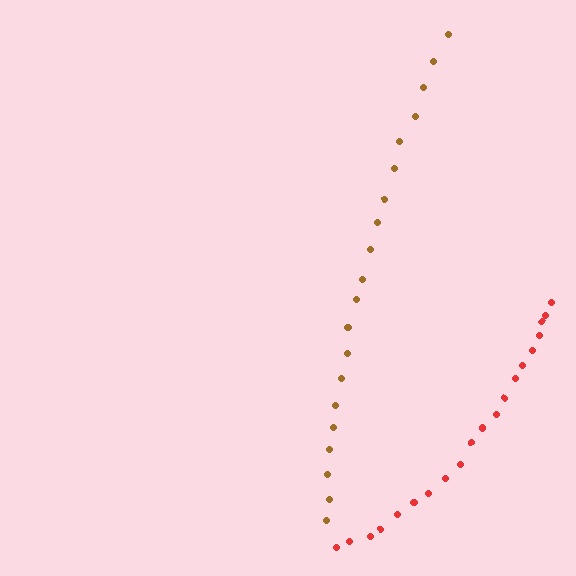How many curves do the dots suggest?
There are 2 distinct paths.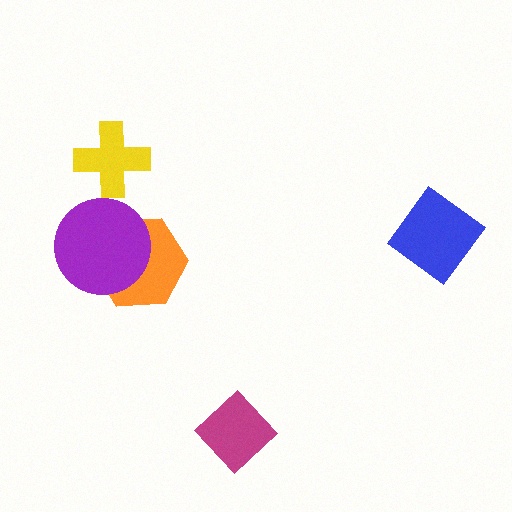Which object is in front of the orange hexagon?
The purple circle is in front of the orange hexagon.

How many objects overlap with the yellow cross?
0 objects overlap with the yellow cross.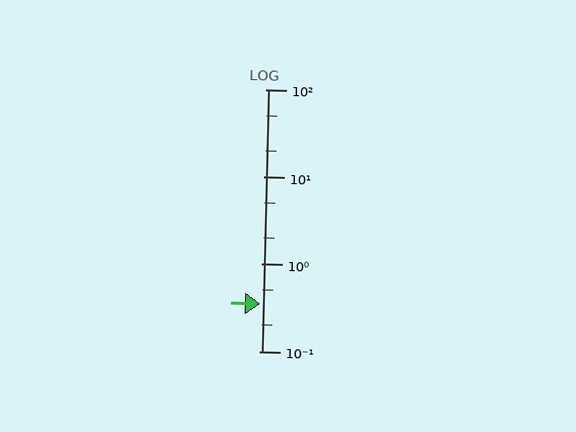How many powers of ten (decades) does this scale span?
The scale spans 3 decades, from 0.1 to 100.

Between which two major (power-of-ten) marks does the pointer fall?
The pointer is between 0.1 and 1.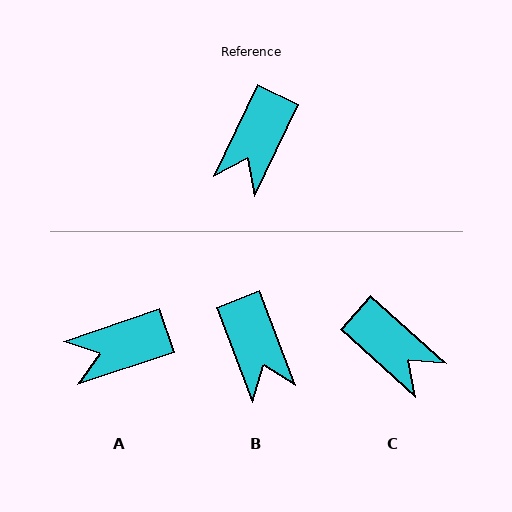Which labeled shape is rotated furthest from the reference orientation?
C, about 74 degrees away.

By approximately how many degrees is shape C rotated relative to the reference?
Approximately 74 degrees counter-clockwise.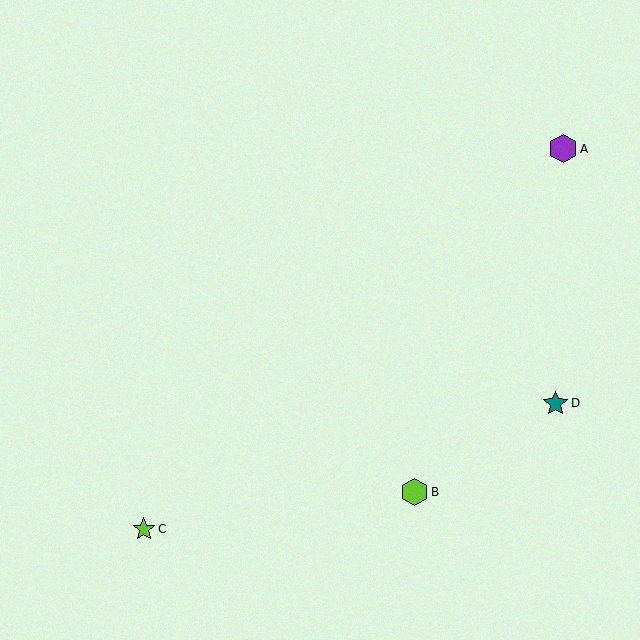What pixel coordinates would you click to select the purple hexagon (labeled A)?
Click at (563, 149) to select the purple hexagon A.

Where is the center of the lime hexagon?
The center of the lime hexagon is at (414, 492).